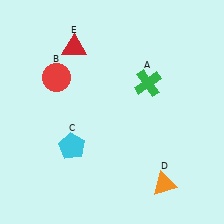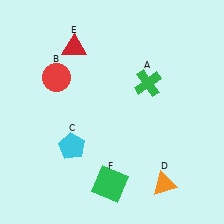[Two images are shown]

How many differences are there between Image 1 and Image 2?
There is 1 difference between the two images.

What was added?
A green square (F) was added in Image 2.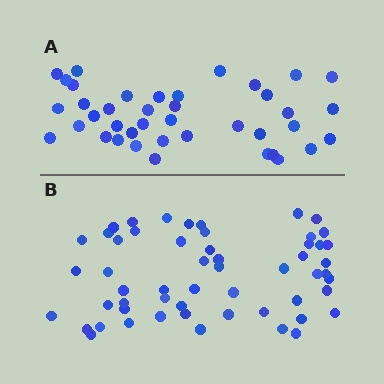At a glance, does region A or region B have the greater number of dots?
Region B (the bottom region) has more dots.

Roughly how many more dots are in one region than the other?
Region B has approximately 15 more dots than region A.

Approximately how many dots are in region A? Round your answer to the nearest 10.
About 40 dots.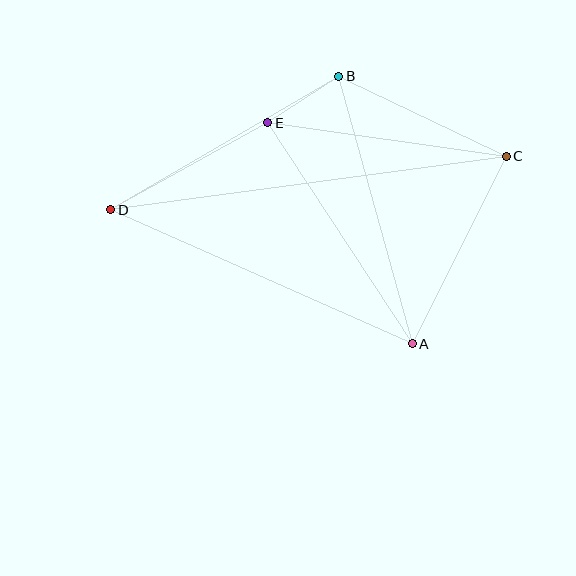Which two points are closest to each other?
Points B and E are closest to each other.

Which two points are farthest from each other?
Points C and D are farthest from each other.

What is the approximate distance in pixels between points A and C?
The distance between A and C is approximately 209 pixels.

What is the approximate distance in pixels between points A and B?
The distance between A and B is approximately 277 pixels.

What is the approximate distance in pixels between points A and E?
The distance between A and E is approximately 264 pixels.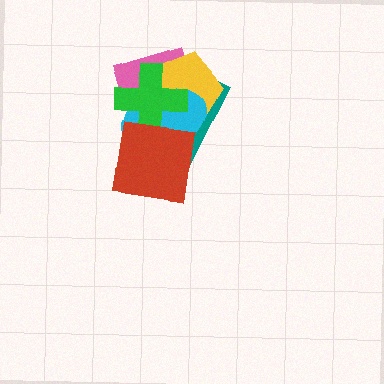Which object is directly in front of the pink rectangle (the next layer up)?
The teal rectangle is directly in front of the pink rectangle.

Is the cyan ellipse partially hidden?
Yes, it is partially covered by another shape.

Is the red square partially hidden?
No, no other shape covers it.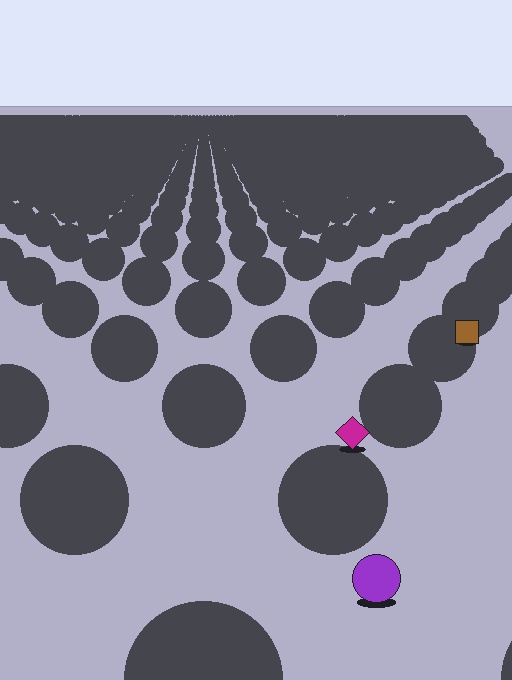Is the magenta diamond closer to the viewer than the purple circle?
No. The purple circle is closer — you can tell from the texture gradient: the ground texture is coarser near it.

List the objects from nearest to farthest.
From nearest to farthest: the purple circle, the magenta diamond, the brown square.